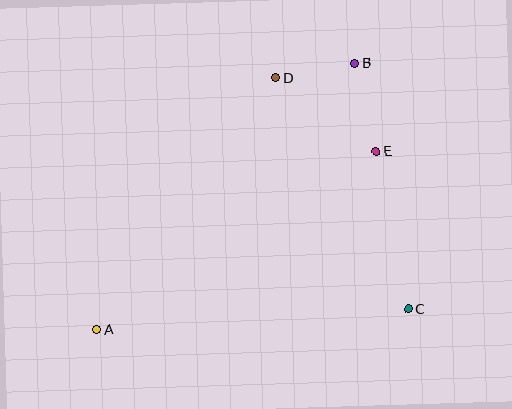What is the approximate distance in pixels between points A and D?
The distance between A and D is approximately 310 pixels.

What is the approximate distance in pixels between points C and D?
The distance between C and D is approximately 267 pixels.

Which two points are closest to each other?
Points B and D are closest to each other.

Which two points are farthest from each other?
Points A and B are farthest from each other.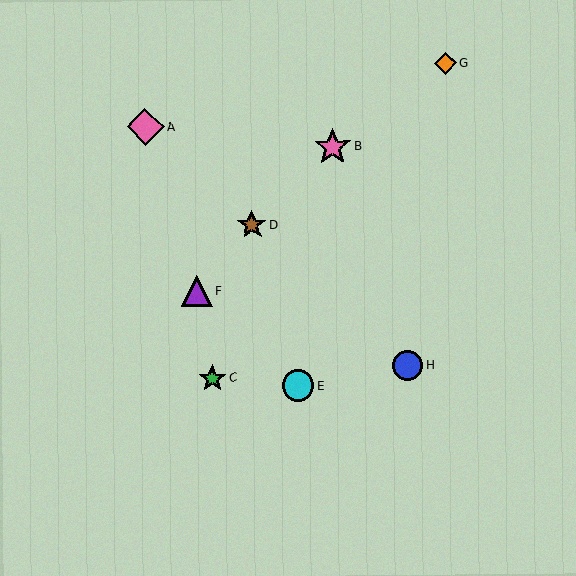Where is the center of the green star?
The center of the green star is at (212, 378).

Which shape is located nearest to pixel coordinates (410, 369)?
The blue circle (labeled H) at (407, 365) is nearest to that location.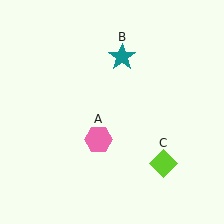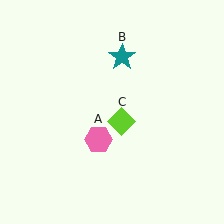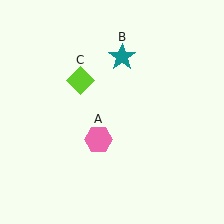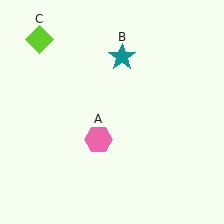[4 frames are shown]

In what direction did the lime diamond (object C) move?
The lime diamond (object C) moved up and to the left.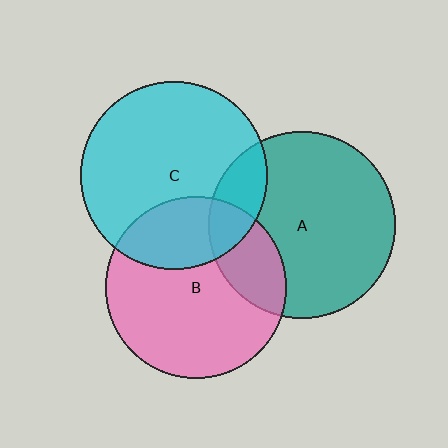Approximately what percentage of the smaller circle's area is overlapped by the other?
Approximately 15%.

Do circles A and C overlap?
Yes.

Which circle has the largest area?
Circle C (cyan).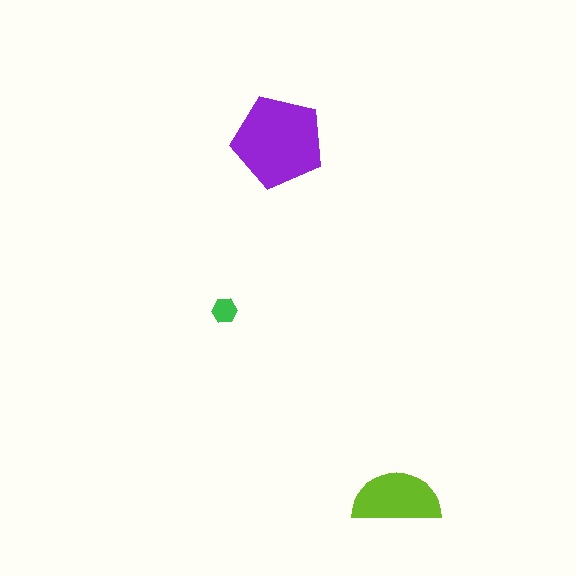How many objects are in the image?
There are 3 objects in the image.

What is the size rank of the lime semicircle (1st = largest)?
2nd.